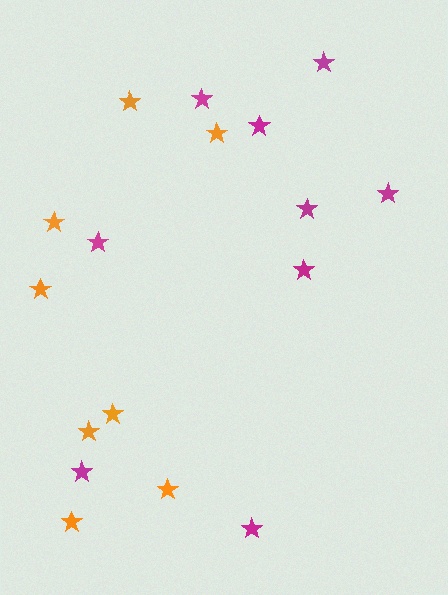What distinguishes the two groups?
There are 2 groups: one group of orange stars (8) and one group of magenta stars (9).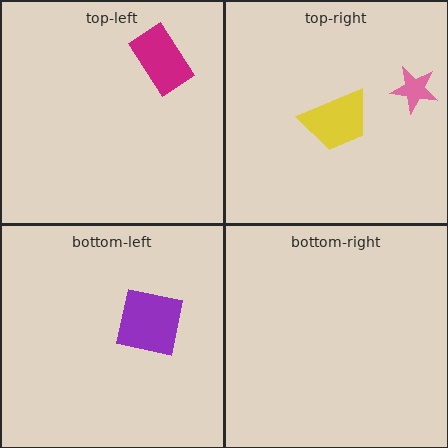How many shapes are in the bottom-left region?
1.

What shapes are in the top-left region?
The magenta rectangle.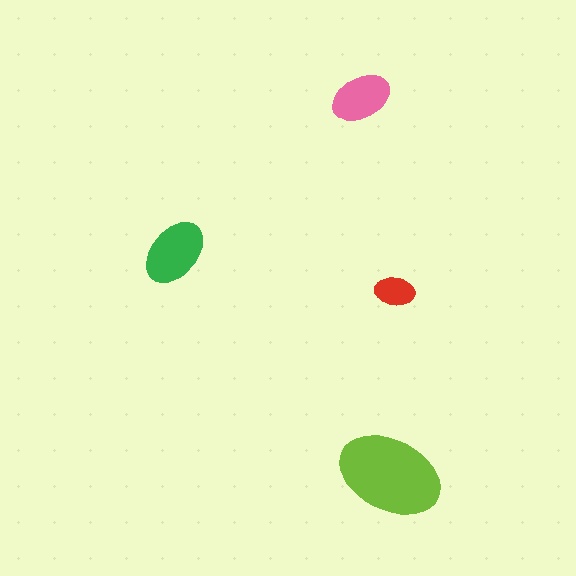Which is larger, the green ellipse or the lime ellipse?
The lime one.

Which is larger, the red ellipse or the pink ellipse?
The pink one.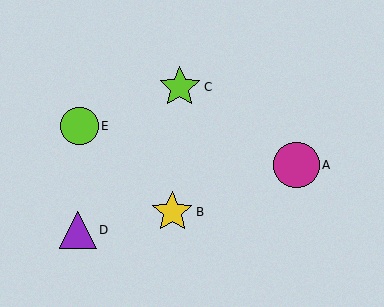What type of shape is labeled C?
Shape C is a lime star.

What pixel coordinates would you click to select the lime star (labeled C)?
Click at (180, 87) to select the lime star C.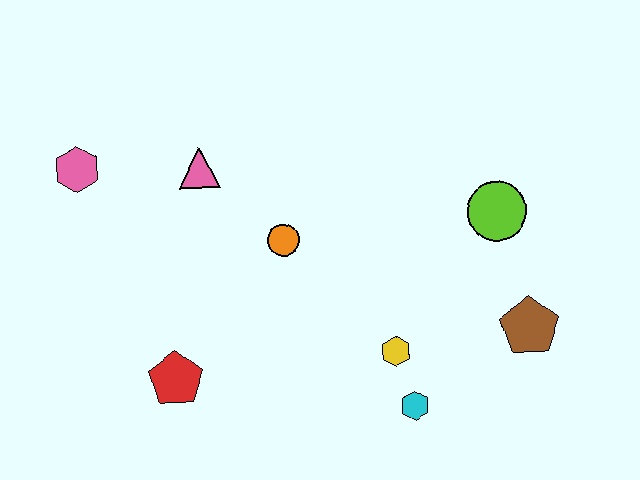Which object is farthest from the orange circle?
The brown pentagon is farthest from the orange circle.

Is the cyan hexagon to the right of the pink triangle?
Yes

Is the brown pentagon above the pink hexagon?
No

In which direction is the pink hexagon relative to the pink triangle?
The pink hexagon is to the left of the pink triangle.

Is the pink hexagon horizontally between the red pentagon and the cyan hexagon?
No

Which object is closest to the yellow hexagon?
The cyan hexagon is closest to the yellow hexagon.